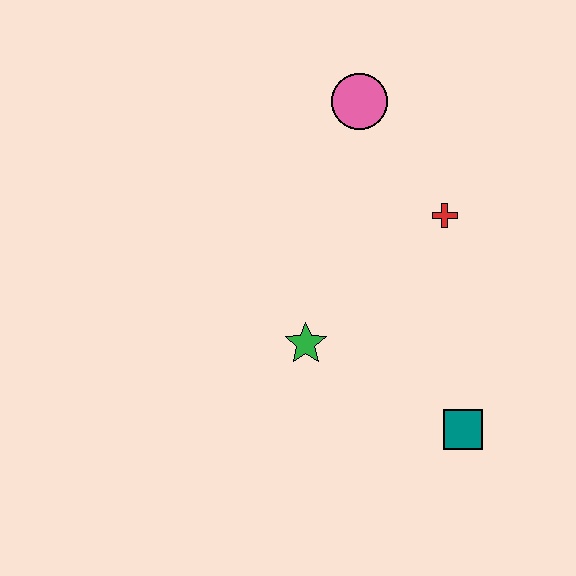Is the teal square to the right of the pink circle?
Yes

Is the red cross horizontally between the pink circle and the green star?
No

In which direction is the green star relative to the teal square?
The green star is to the left of the teal square.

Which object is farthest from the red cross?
The teal square is farthest from the red cross.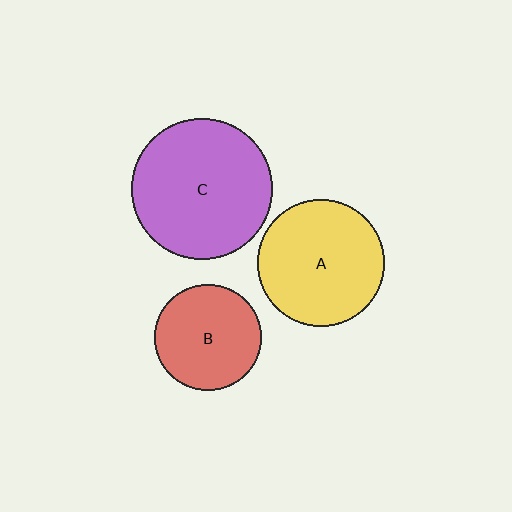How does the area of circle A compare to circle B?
Approximately 1.4 times.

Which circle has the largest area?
Circle C (purple).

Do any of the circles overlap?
No, none of the circles overlap.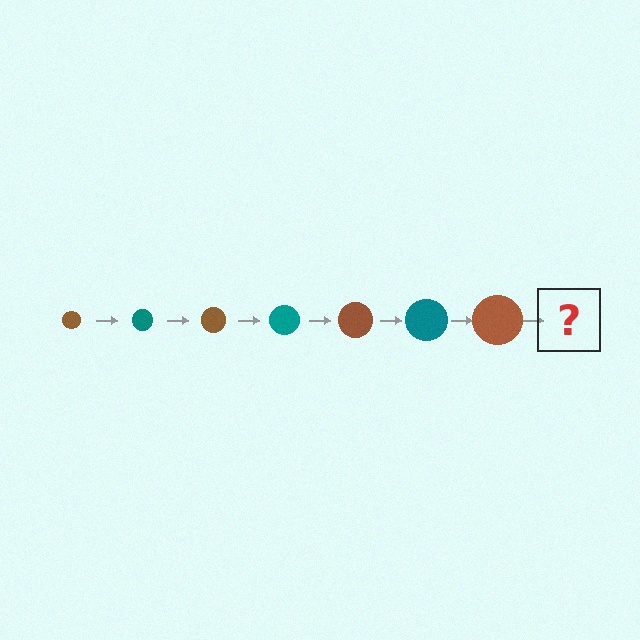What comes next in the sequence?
The next element should be a teal circle, larger than the previous one.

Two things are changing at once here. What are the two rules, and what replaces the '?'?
The two rules are that the circle grows larger each step and the color cycles through brown and teal. The '?' should be a teal circle, larger than the previous one.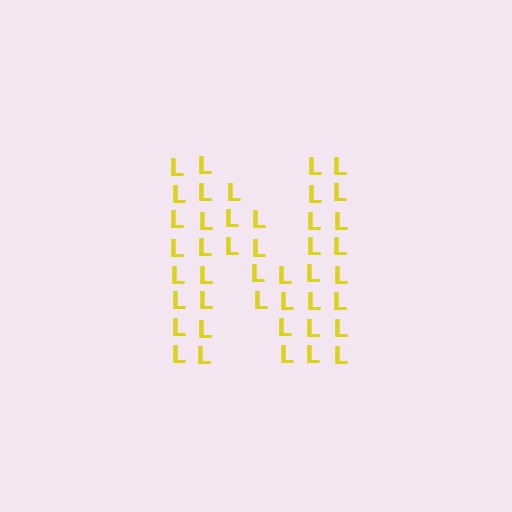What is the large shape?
The large shape is the letter N.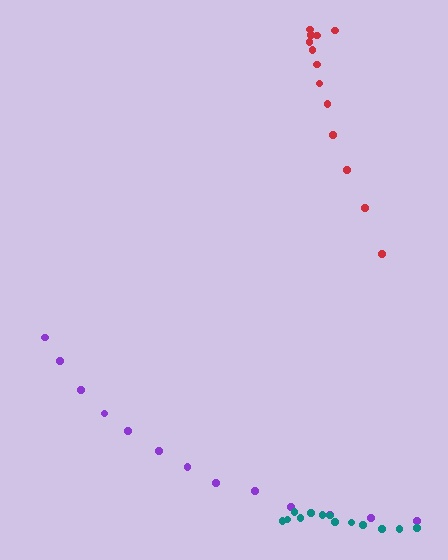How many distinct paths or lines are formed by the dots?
There are 3 distinct paths.